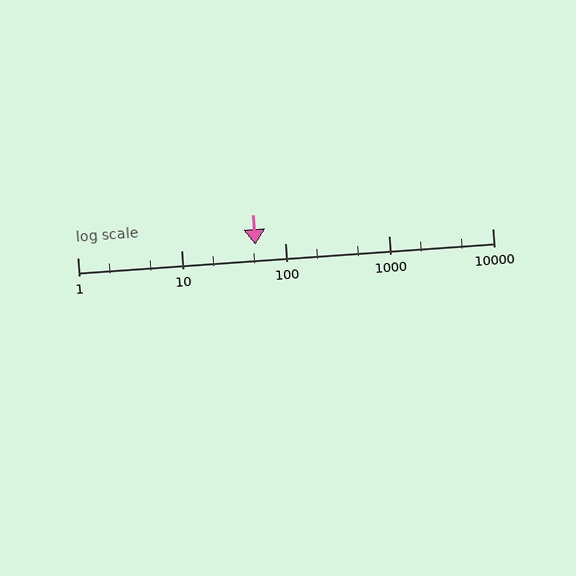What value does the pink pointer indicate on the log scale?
The pointer indicates approximately 52.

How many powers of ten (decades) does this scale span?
The scale spans 4 decades, from 1 to 10000.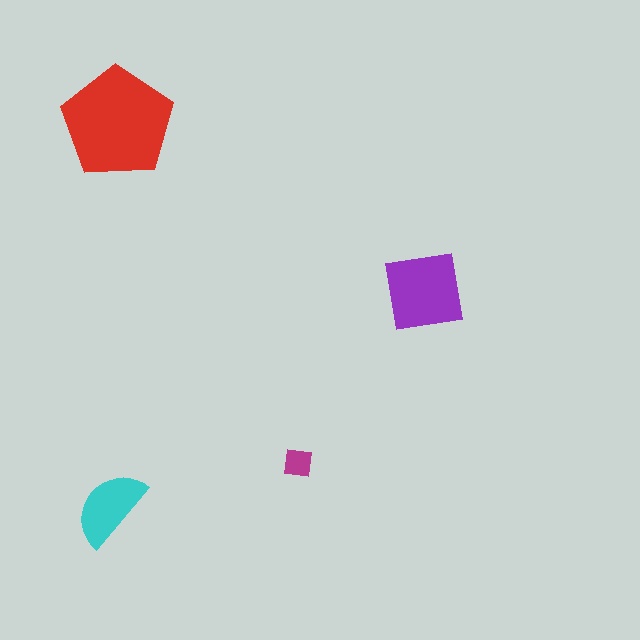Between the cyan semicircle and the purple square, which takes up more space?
The purple square.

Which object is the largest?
The red pentagon.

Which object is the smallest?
The magenta square.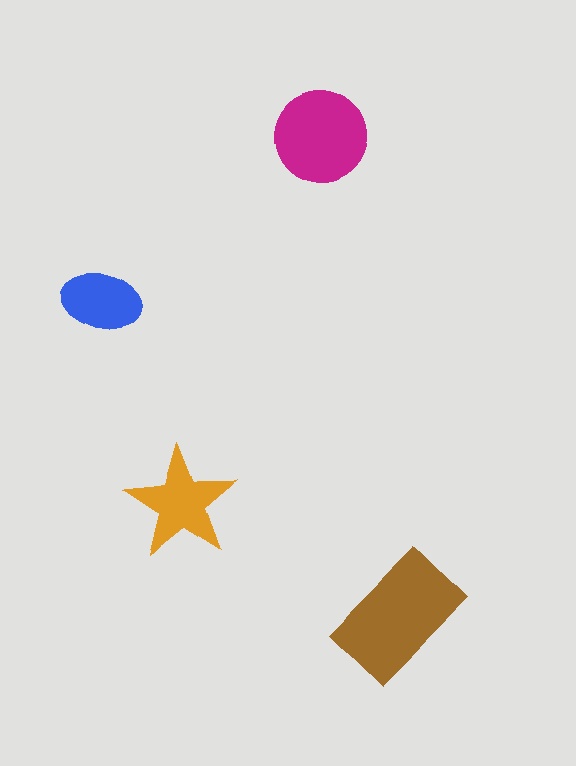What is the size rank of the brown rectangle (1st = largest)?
1st.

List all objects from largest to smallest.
The brown rectangle, the magenta circle, the orange star, the blue ellipse.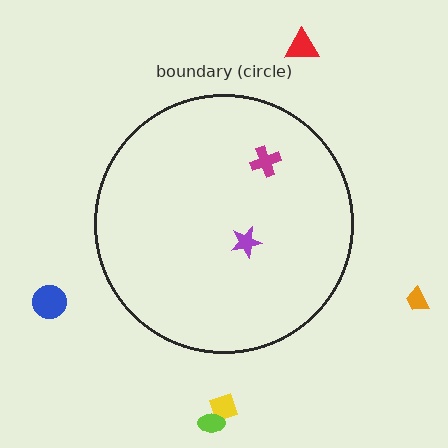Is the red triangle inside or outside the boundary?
Outside.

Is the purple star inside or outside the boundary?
Inside.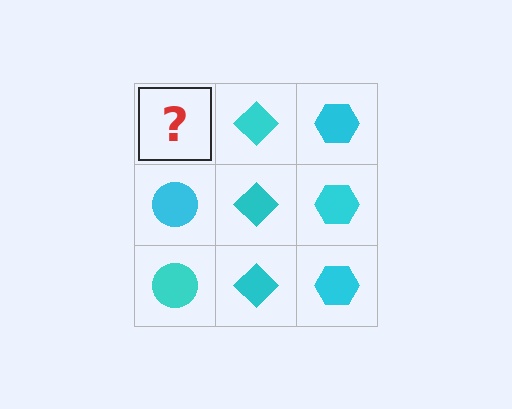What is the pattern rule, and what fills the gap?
The rule is that each column has a consistent shape. The gap should be filled with a cyan circle.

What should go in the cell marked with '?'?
The missing cell should contain a cyan circle.